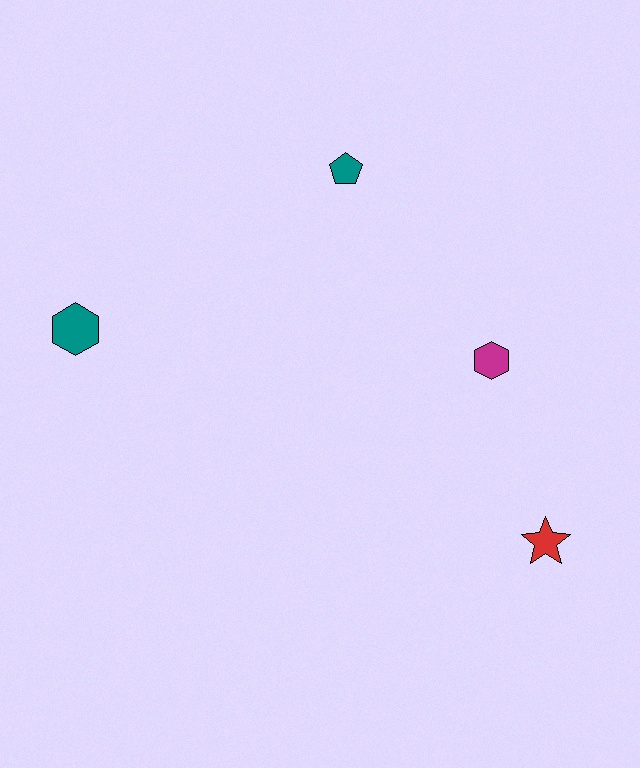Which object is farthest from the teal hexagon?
The red star is farthest from the teal hexagon.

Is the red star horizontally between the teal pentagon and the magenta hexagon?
No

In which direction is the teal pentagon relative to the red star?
The teal pentagon is above the red star.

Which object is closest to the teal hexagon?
The teal pentagon is closest to the teal hexagon.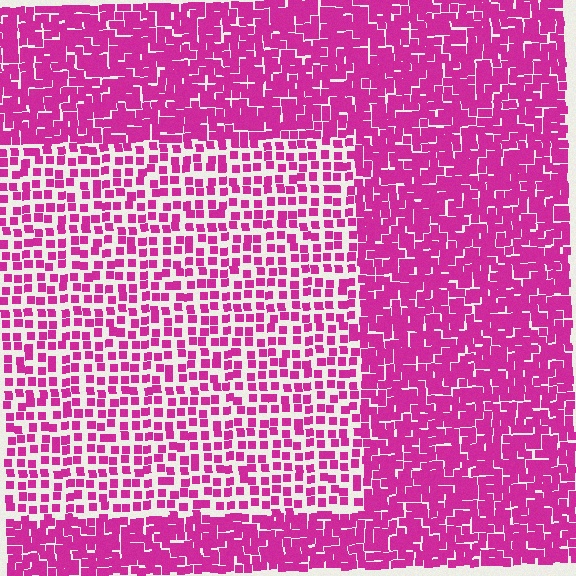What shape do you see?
I see a rectangle.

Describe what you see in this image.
The image contains small magenta elements arranged at two different densities. A rectangle-shaped region is visible where the elements are less densely packed than the surrounding area.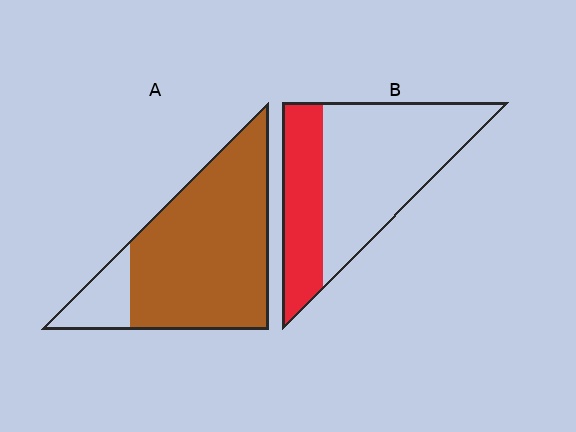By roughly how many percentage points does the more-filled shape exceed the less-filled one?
By roughly 50 percentage points (A over B).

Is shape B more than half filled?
No.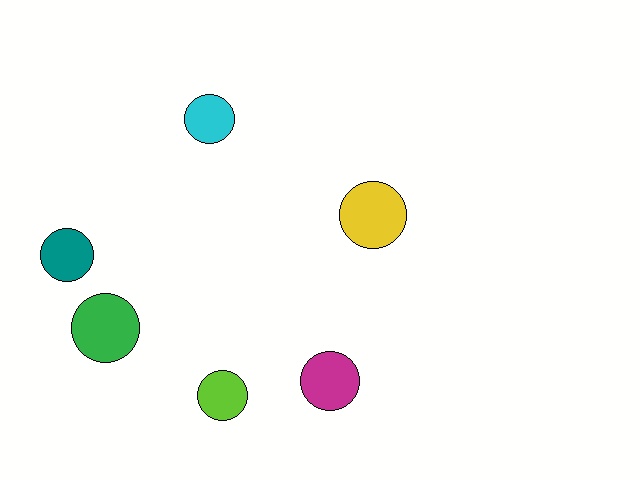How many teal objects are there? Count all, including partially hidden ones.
There is 1 teal object.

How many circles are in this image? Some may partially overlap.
There are 6 circles.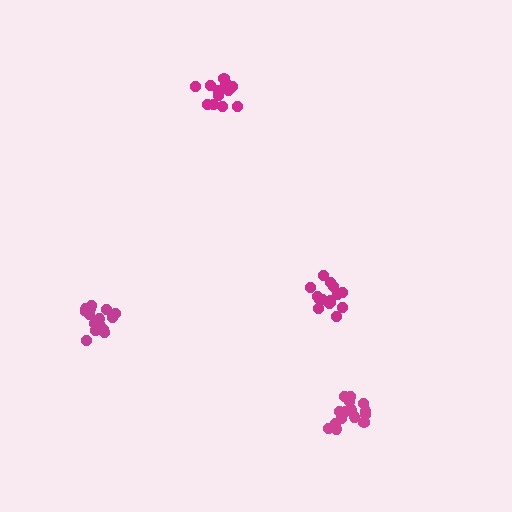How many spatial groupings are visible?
There are 4 spatial groupings.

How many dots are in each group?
Group 1: 15 dots, Group 2: 15 dots, Group 3: 15 dots, Group 4: 13 dots (58 total).